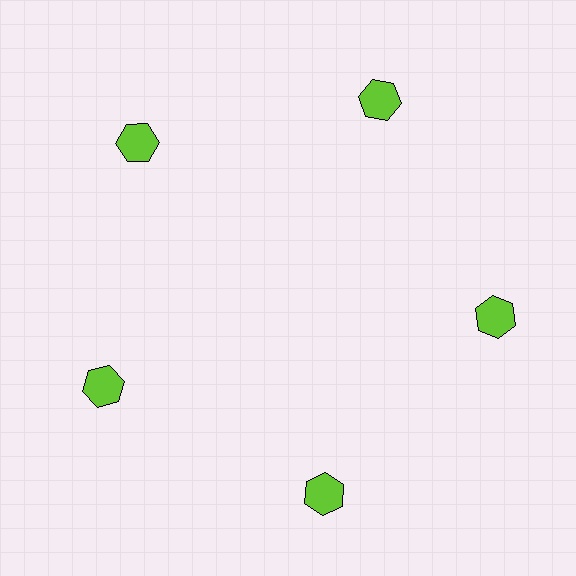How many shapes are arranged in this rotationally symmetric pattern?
There are 5 shapes, arranged in 5 groups of 1.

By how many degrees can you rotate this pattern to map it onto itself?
The pattern maps onto itself every 72 degrees of rotation.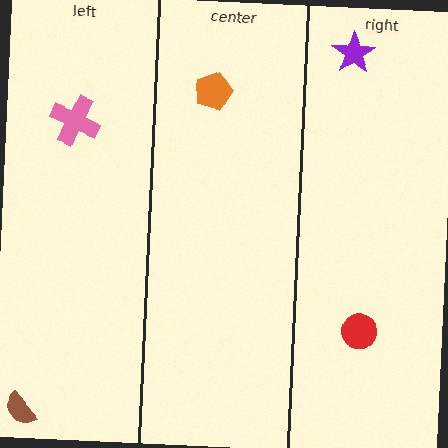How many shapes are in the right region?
2.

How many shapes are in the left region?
2.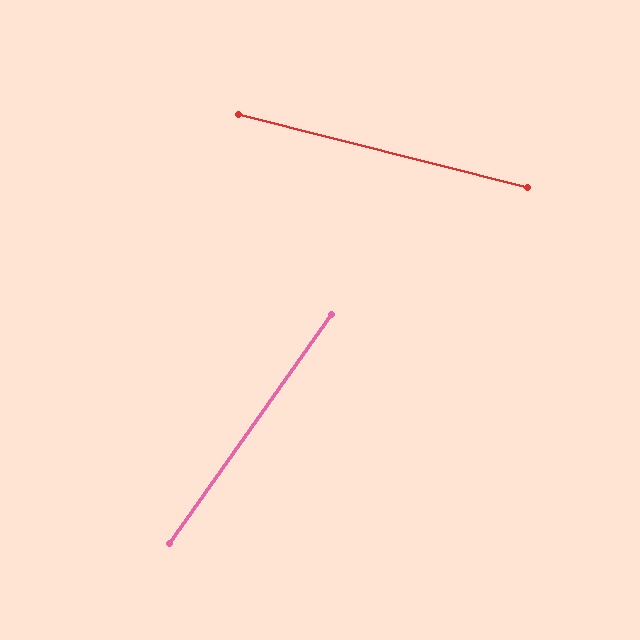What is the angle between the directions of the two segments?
Approximately 69 degrees.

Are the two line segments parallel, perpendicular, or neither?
Neither parallel nor perpendicular — they differ by about 69°.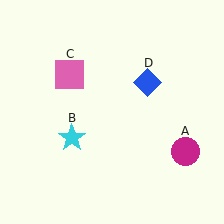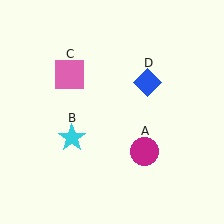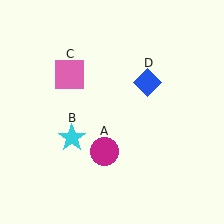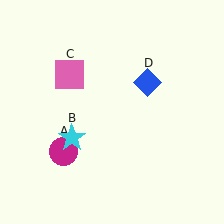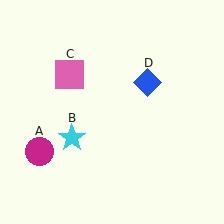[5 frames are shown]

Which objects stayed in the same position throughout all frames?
Cyan star (object B) and pink square (object C) and blue diamond (object D) remained stationary.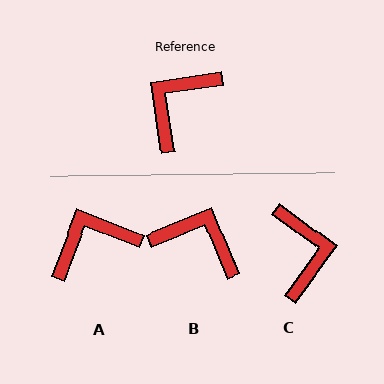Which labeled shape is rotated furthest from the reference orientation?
C, about 135 degrees away.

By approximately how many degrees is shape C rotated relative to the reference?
Approximately 135 degrees clockwise.